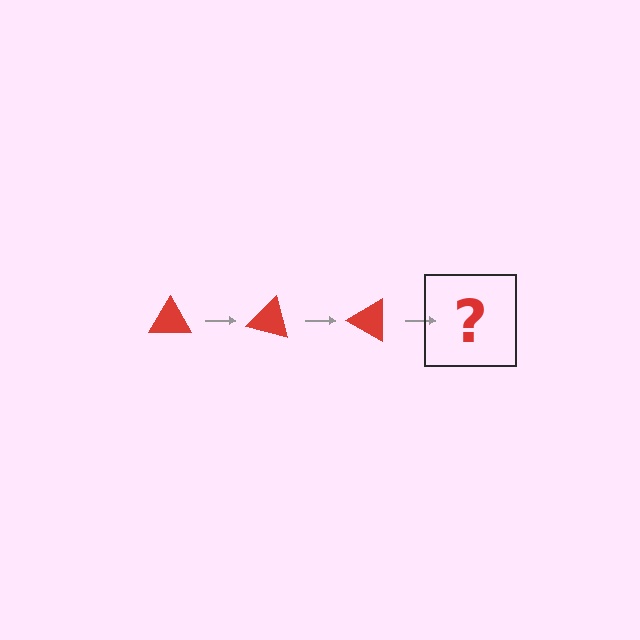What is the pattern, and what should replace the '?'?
The pattern is that the triangle rotates 15 degrees each step. The '?' should be a red triangle rotated 45 degrees.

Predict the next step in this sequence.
The next step is a red triangle rotated 45 degrees.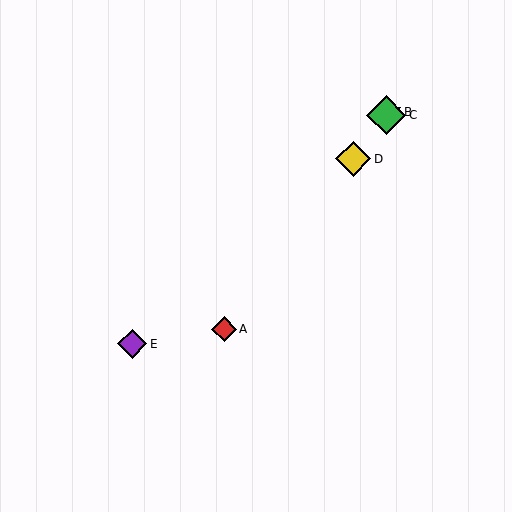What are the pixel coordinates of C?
Object C is at (386, 115).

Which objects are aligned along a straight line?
Objects A, B, C, D are aligned along a straight line.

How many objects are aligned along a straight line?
4 objects (A, B, C, D) are aligned along a straight line.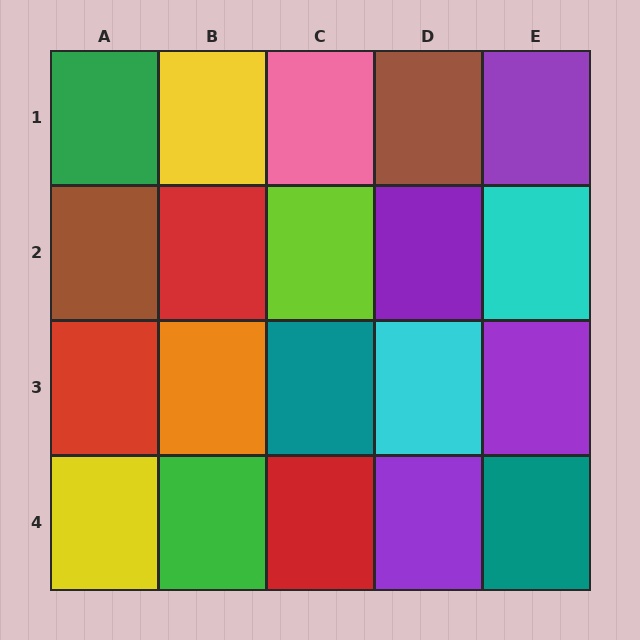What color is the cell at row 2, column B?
Red.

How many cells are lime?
1 cell is lime.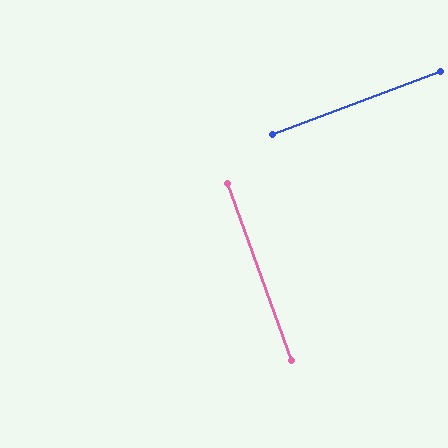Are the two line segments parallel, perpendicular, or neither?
Perpendicular — they meet at approximately 89°.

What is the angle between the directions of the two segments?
Approximately 89 degrees.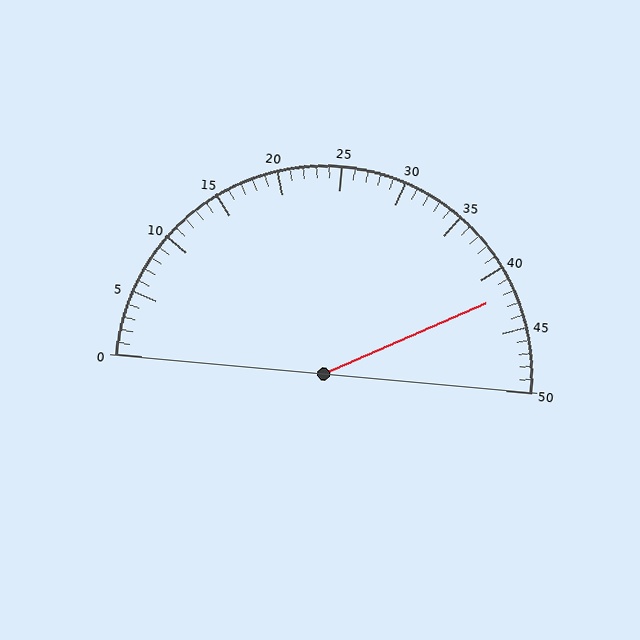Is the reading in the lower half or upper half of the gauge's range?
The reading is in the upper half of the range (0 to 50).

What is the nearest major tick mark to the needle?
The nearest major tick mark is 40.